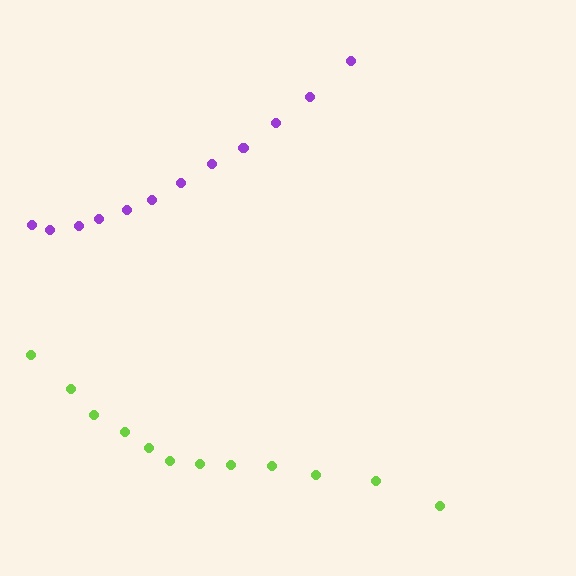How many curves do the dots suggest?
There are 2 distinct paths.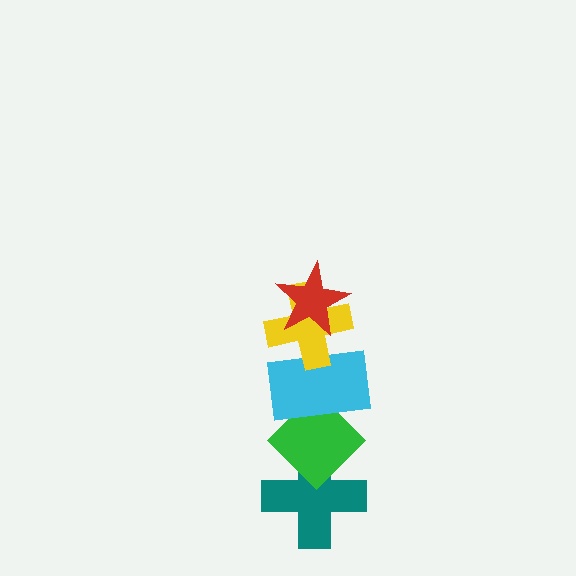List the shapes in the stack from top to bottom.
From top to bottom: the red star, the yellow cross, the cyan rectangle, the green diamond, the teal cross.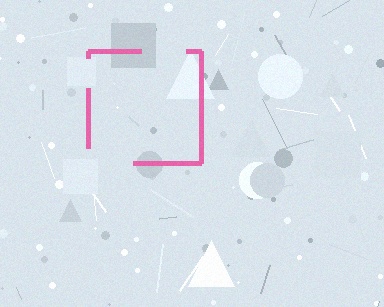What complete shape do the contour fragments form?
The contour fragments form a square.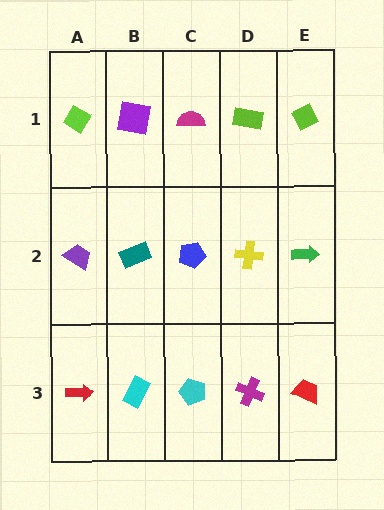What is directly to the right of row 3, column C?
A magenta cross.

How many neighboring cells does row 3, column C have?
3.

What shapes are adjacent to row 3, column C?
A blue pentagon (row 2, column C), a cyan rectangle (row 3, column B), a magenta cross (row 3, column D).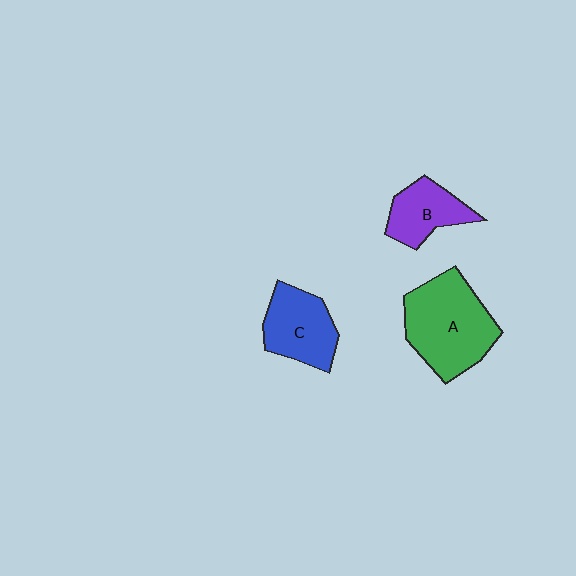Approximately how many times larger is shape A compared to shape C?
Approximately 1.5 times.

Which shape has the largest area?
Shape A (green).